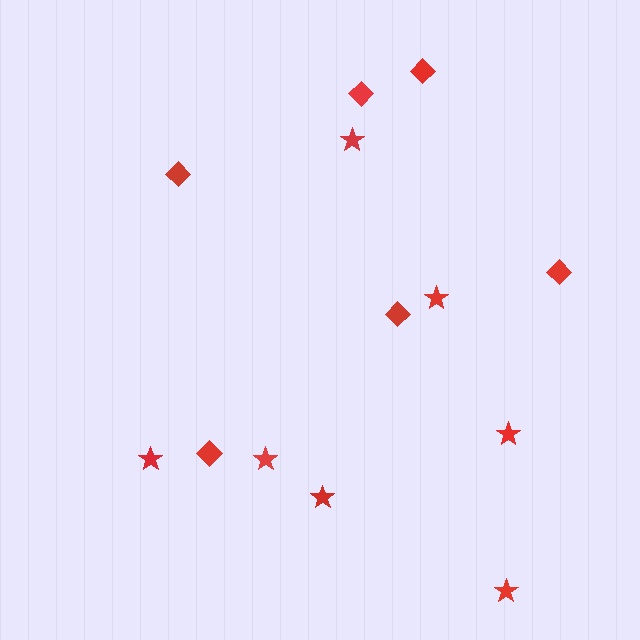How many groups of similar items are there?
There are 2 groups: one group of diamonds (6) and one group of stars (7).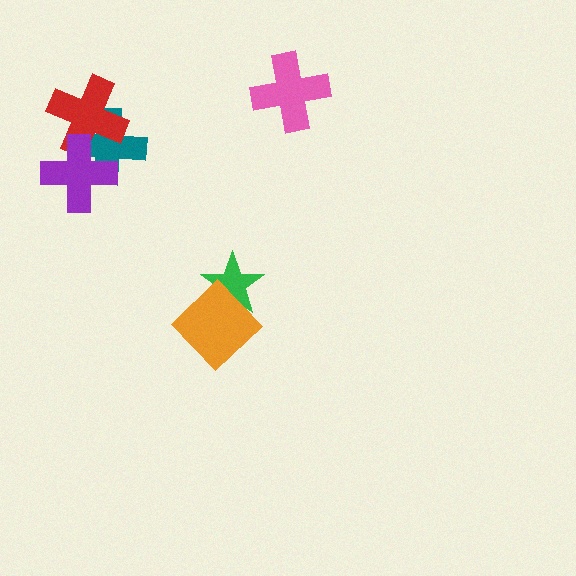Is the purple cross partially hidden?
No, no other shape covers it.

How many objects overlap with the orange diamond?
1 object overlaps with the orange diamond.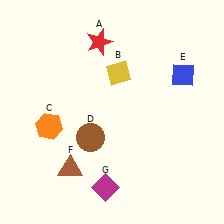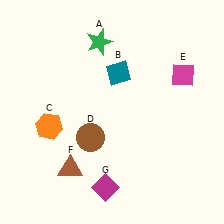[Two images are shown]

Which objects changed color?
A changed from red to green. B changed from yellow to teal. E changed from blue to magenta.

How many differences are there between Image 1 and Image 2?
There are 3 differences between the two images.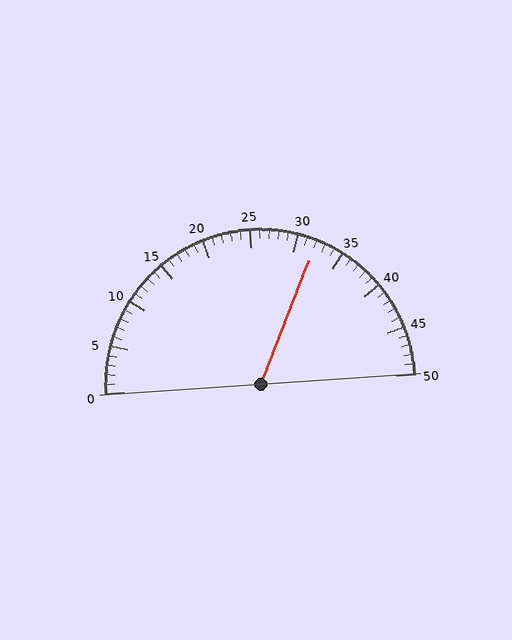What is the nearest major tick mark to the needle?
The nearest major tick mark is 30.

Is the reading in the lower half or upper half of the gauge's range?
The reading is in the upper half of the range (0 to 50).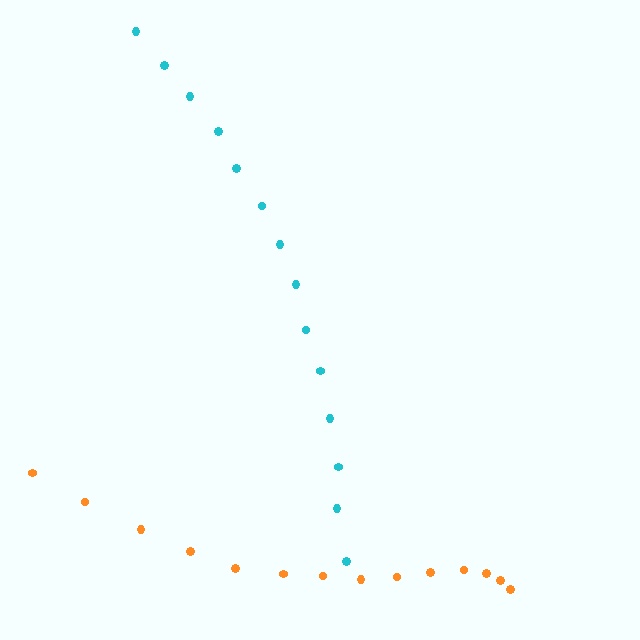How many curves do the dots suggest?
There are 2 distinct paths.